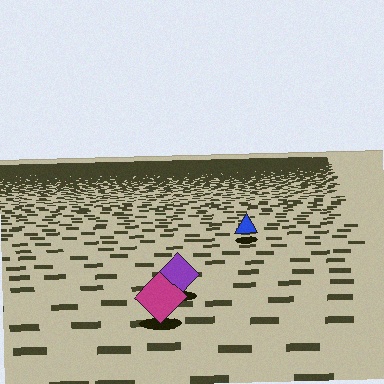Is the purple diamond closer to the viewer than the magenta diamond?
No. The magenta diamond is closer — you can tell from the texture gradient: the ground texture is coarser near it.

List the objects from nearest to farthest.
From nearest to farthest: the magenta diamond, the purple diamond, the blue triangle.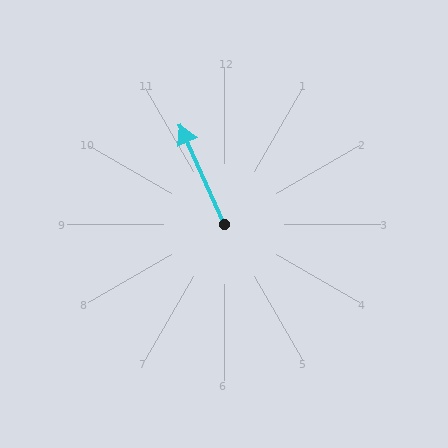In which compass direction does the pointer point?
Northwest.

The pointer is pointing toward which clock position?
Roughly 11 o'clock.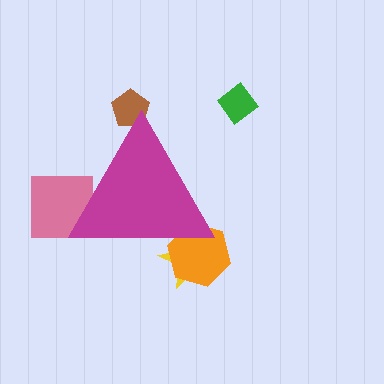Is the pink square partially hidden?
Yes, the pink square is partially hidden behind the magenta triangle.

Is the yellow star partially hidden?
Yes, the yellow star is partially hidden behind the magenta triangle.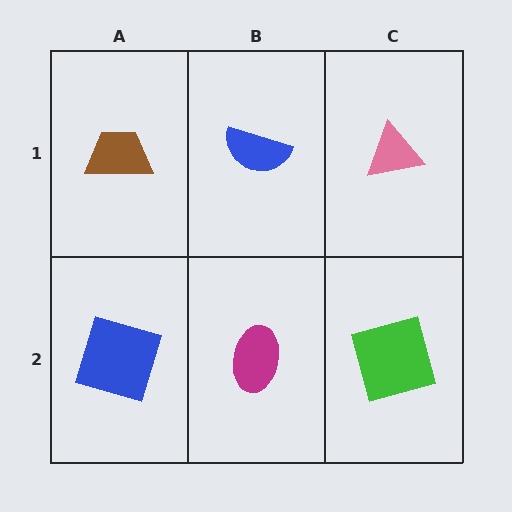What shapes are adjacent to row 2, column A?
A brown trapezoid (row 1, column A), a magenta ellipse (row 2, column B).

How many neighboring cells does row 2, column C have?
2.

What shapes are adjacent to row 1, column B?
A magenta ellipse (row 2, column B), a brown trapezoid (row 1, column A), a pink triangle (row 1, column C).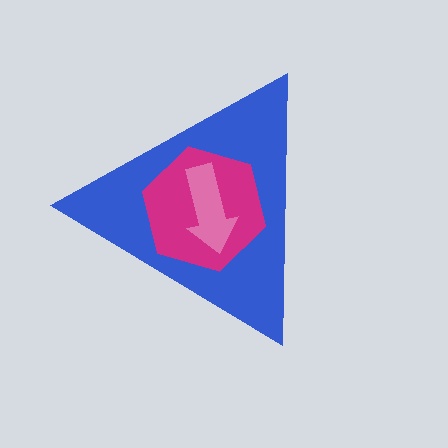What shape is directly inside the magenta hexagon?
The pink arrow.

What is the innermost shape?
The pink arrow.